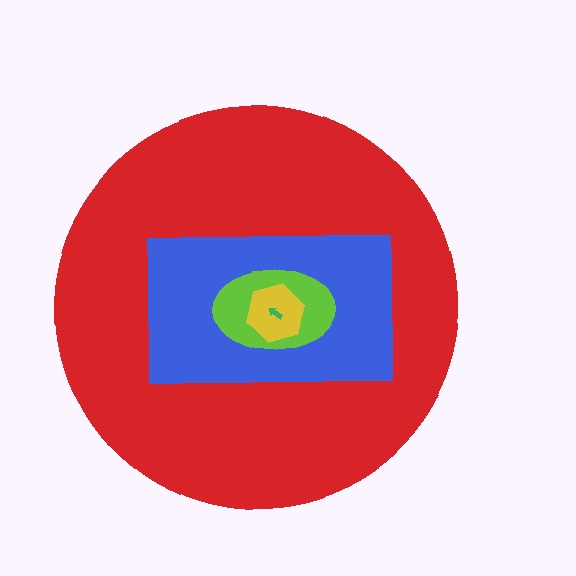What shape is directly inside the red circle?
The blue rectangle.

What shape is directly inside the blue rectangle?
The lime ellipse.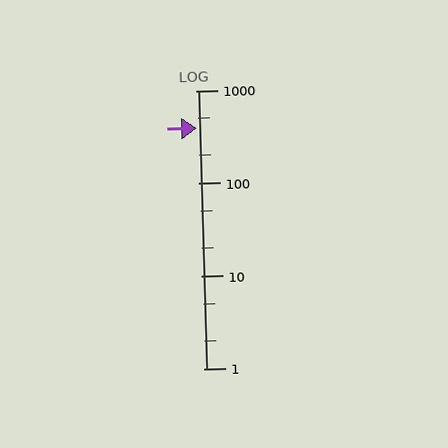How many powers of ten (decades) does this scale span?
The scale spans 3 decades, from 1 to 1000.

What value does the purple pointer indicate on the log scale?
The pointer indicates approximately 390.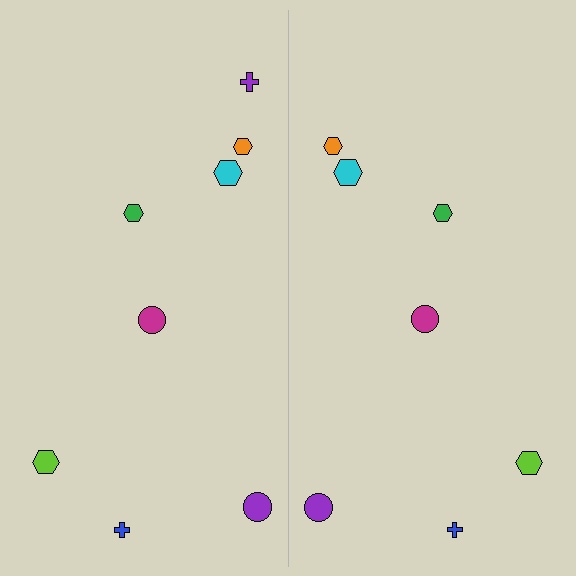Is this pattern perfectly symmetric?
No, the pattern is not perfectly symmetric. A purple cross is missing from the right side.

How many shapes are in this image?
There are 15 shapes in this image.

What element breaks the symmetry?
A purple cross is missing from the right side.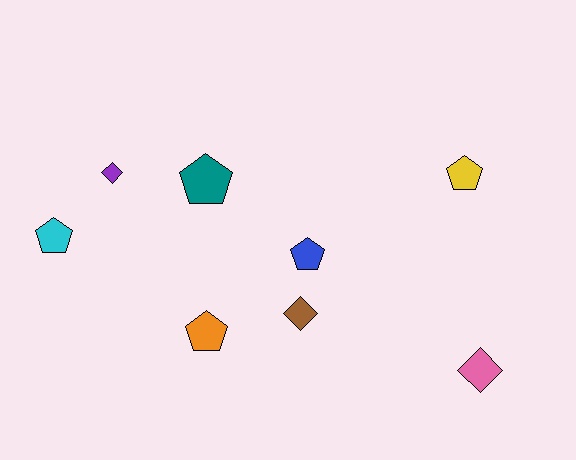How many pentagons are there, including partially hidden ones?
There are 5 pentagons.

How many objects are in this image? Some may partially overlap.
There are 8 objects.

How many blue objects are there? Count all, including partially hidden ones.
There is 1 blue object.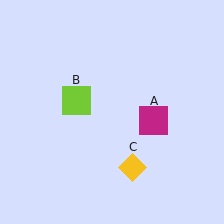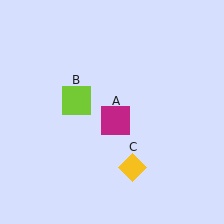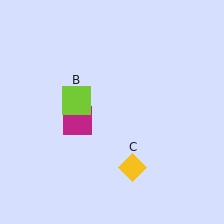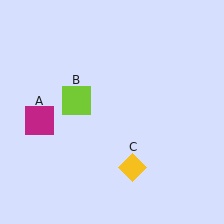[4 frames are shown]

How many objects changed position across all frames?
1 object changed position: magenta square (object A).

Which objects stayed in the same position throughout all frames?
Lime square (object B) and yellow diamond (object C) remained stationary.